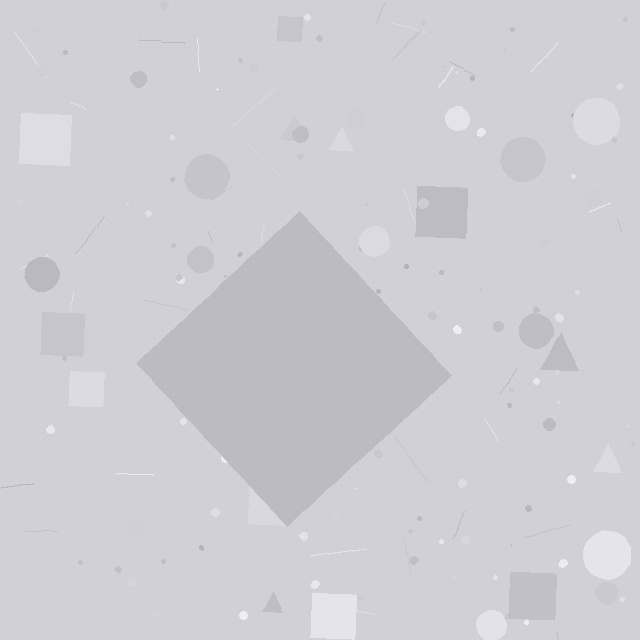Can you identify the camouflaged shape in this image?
The camouflaged shape is a diamond.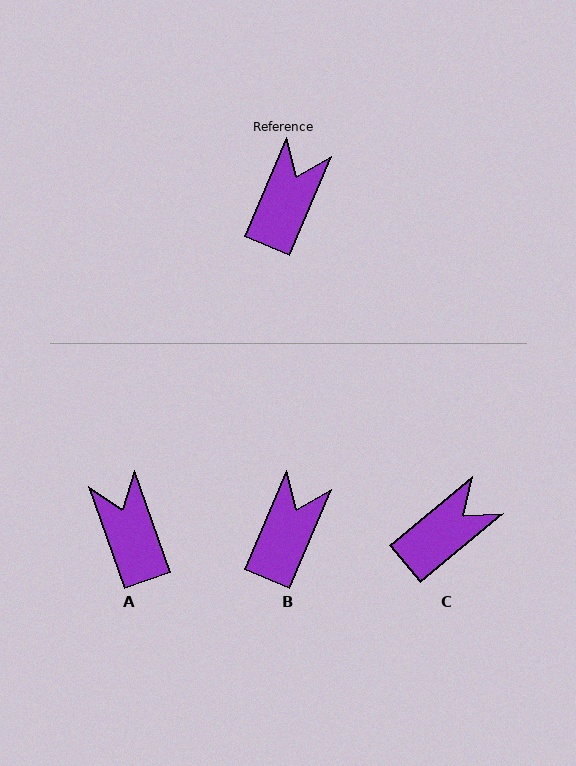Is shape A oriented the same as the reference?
No, it is off by about 43 degrees.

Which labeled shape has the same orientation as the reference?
B.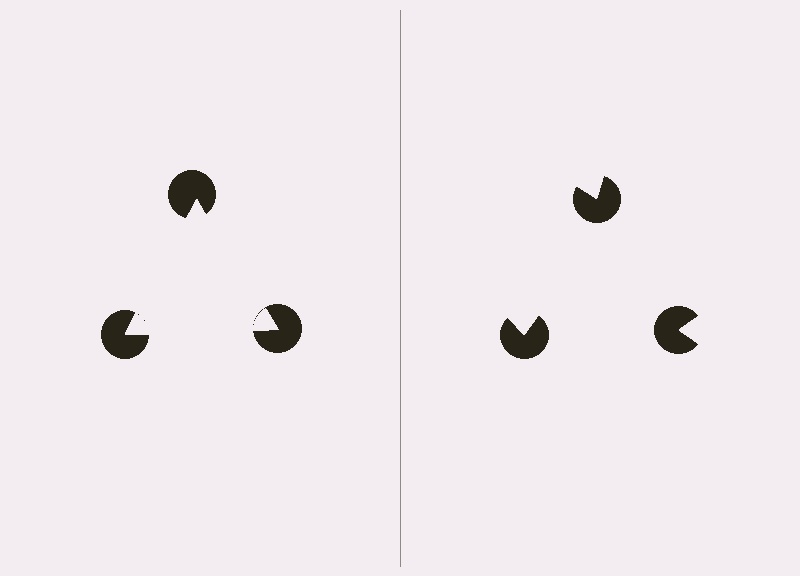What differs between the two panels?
The pac-man discs are positioned identically on both sides; only the wedge orientations differ. On the left they align to a triangle; on the right they are misaligned.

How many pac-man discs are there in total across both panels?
6 — 3 on each side.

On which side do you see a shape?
An illusory triangle appears on the left side. On the right side the wedge cuts are rotated, so no coherent shape forms.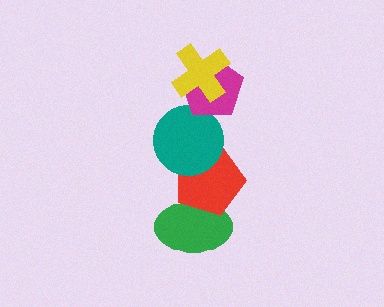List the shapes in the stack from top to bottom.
From top to bottom: the yellow cross, the magenta pentagon, the teal circle, the red pentagon, the green ellipse.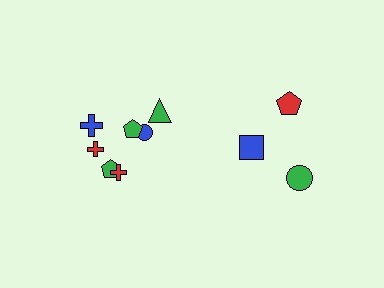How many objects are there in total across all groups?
There are 10 objects.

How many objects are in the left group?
There are 7 objects.